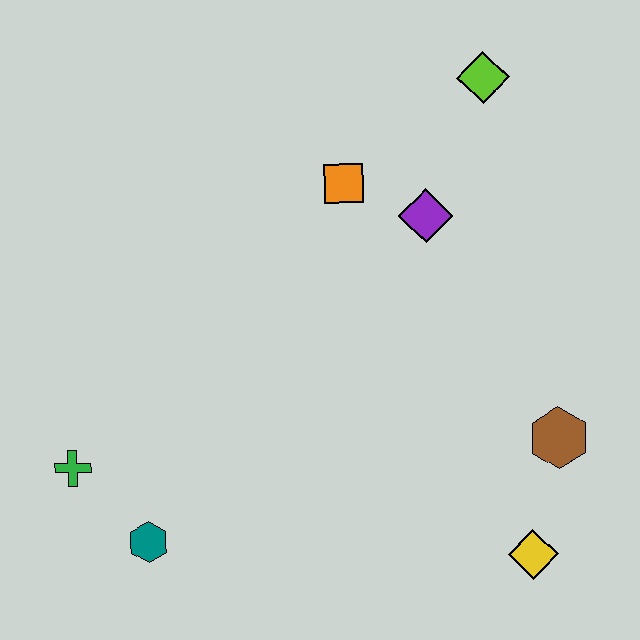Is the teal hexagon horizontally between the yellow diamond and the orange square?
No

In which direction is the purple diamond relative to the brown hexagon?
The purple diamond is above the brown hexagon.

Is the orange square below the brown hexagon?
No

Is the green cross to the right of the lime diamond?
No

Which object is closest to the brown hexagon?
The yellow diamond is closest to the brown hexagon.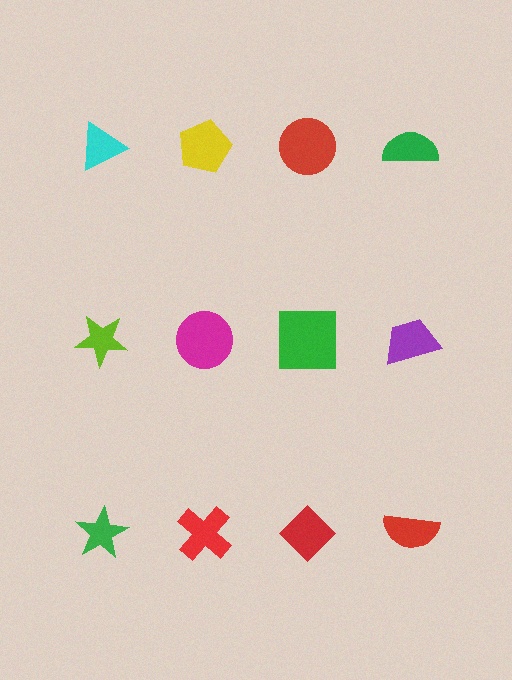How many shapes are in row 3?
4 shapes.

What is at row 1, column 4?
A green semicircle.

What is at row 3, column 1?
A green star.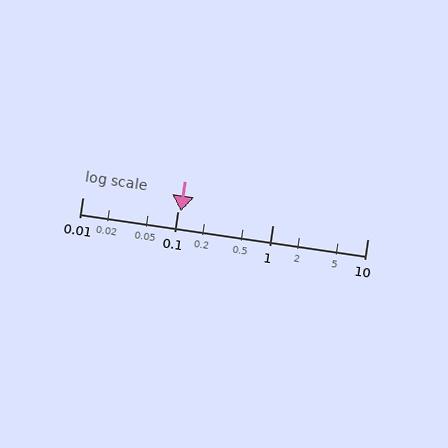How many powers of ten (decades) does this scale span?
The scale spans 3 decades, from 0.01 to 10.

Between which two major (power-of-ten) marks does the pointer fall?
The pointer is between 0.1 and 1.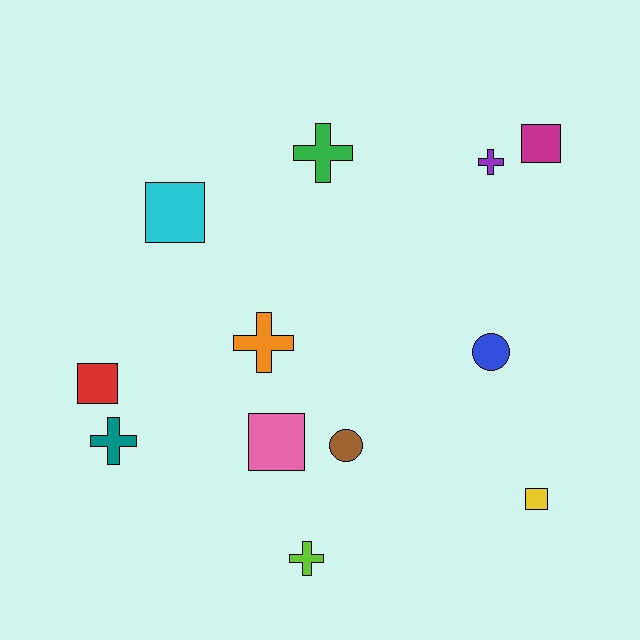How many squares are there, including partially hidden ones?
There are 5 squares.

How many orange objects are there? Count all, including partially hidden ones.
There is 1 orange object.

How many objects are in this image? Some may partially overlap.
There are 12 objects.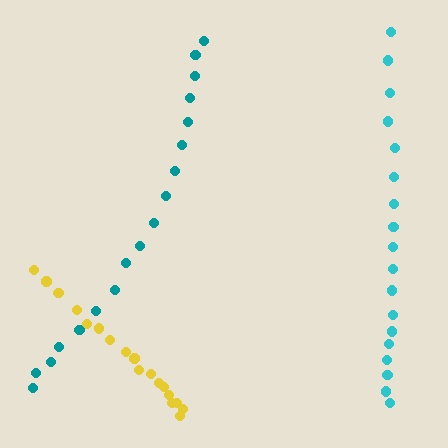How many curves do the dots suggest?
There are 3 distinct paths.